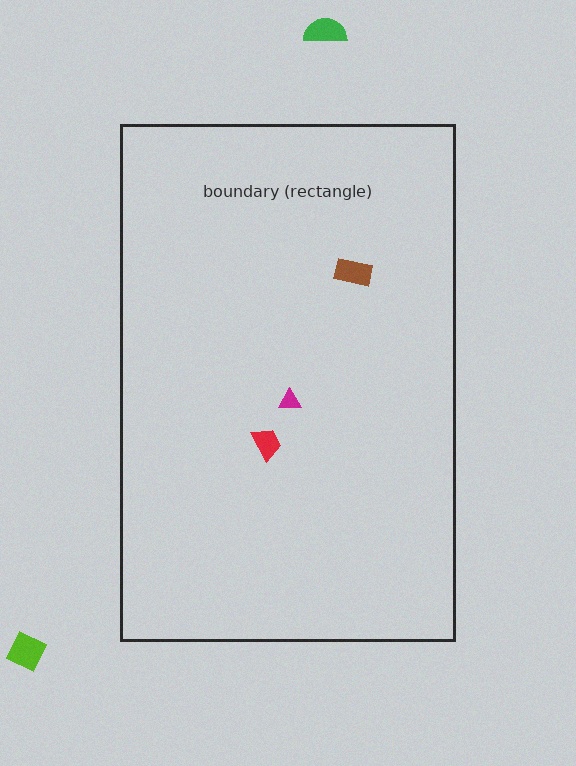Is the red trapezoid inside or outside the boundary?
Inside.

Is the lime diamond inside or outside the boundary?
Outside.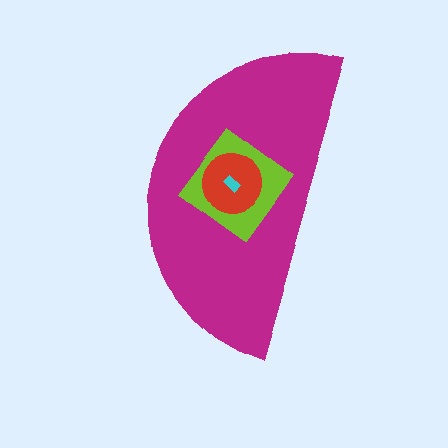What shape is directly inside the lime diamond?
The red circle.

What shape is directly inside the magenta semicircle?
The lime diamond.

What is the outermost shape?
The magenta semicircle.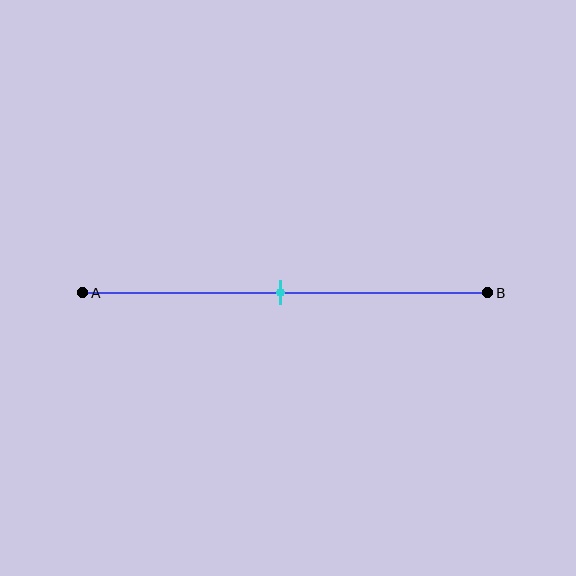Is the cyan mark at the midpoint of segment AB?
Yes, the mark is approximately at the midpoint.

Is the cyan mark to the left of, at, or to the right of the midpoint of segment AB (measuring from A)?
The cyan mark is approximately at the midpoint of segment AB.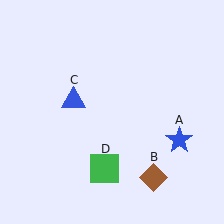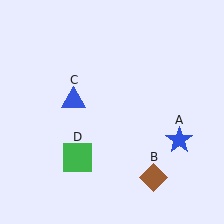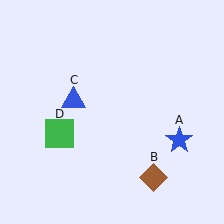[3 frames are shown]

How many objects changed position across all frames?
1 object changed position: green square (object D).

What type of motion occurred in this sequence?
The green square (object D) rotated clockwise around the center of the scene.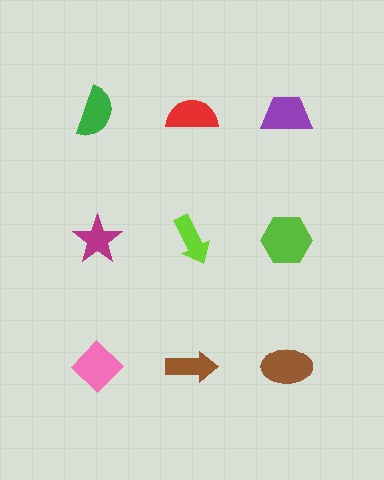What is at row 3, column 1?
A pink diamond.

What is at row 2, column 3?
A lime hexagon.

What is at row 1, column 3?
A purple trapezoid.